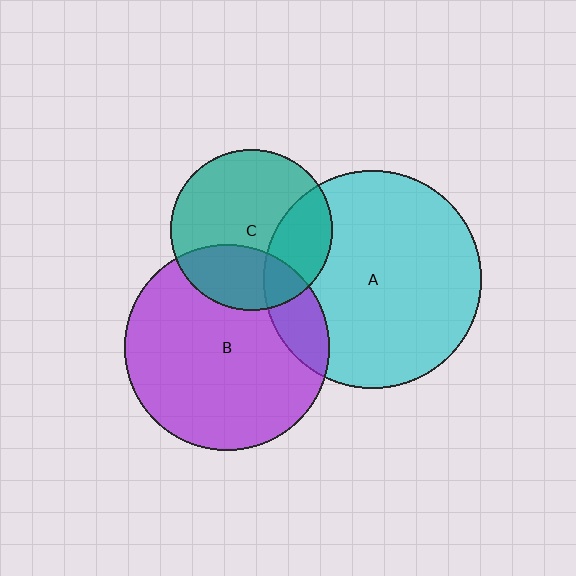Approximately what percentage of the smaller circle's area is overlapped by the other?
Approximately 25%.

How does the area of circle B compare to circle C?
Approximately 1.6 times.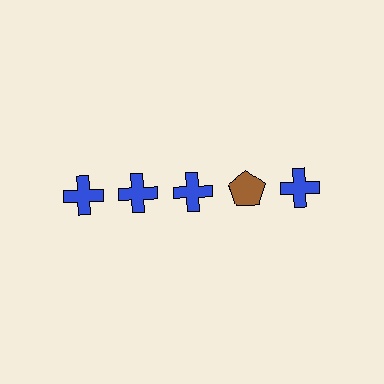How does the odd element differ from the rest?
It differs in both color (brown instead of blue) and shape (pentagon instead of cross).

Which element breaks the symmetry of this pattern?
The brown pentagon in the top row, second from right column breaks the symmetry. All other shapes are blue crosses.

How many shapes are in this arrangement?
There are 5 shapes arranged in a grid pattern.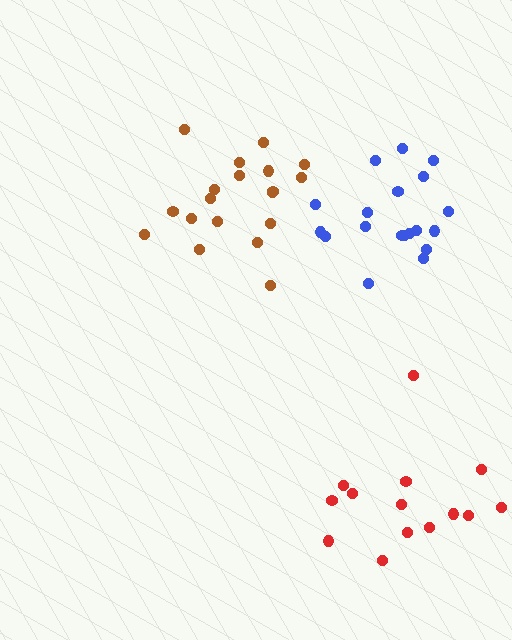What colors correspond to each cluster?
The clusters are colored: red, blue, brown.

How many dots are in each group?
Group 1: 14 dots, Group 2: 19 dots, Group 3: 19 dots (52 total).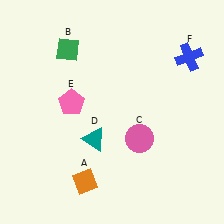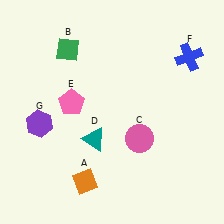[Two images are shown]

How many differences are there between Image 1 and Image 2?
There is 1 difference between the two images.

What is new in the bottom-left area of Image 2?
A purple hexagon (G) was added in the bottom-left area of Image 2.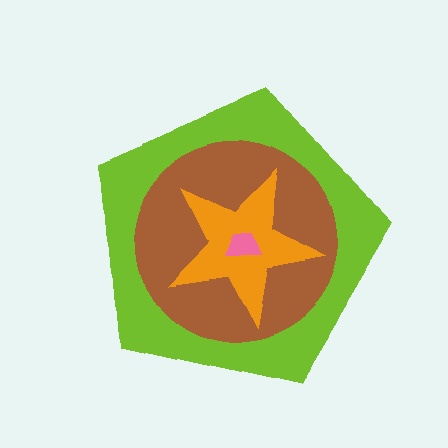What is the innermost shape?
The pink trapezoid.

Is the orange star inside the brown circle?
Yes.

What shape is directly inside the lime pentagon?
The brown circle.